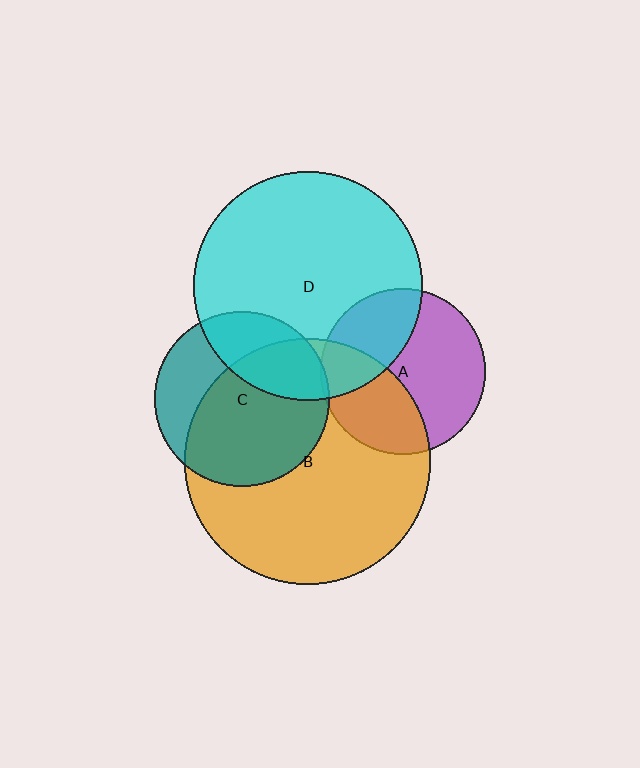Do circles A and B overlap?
Yes.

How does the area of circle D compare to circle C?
Approximately 1.7 times.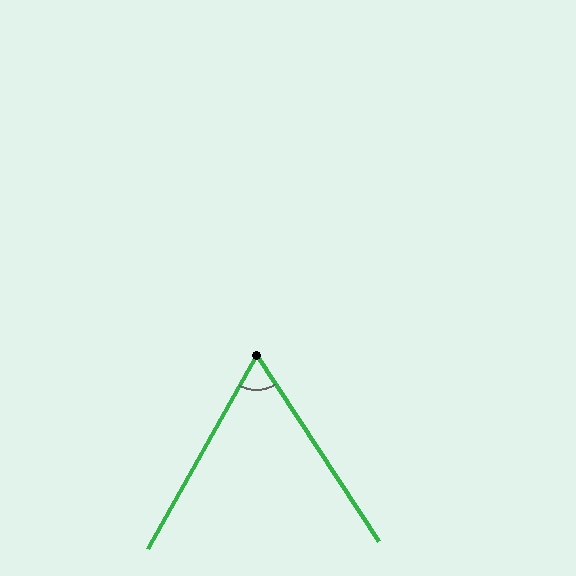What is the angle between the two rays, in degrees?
Approximately 63 degrees.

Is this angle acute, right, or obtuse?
It is acute.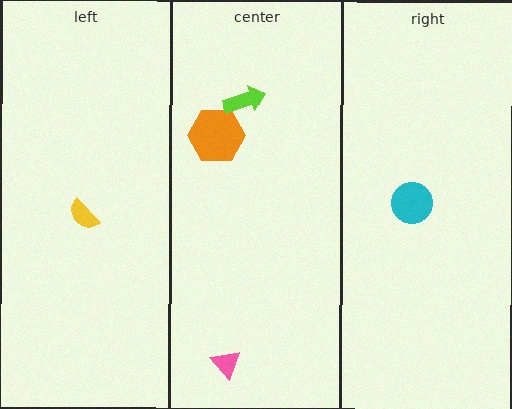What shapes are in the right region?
The cyan circle.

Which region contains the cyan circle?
The right region.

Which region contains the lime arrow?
The center region.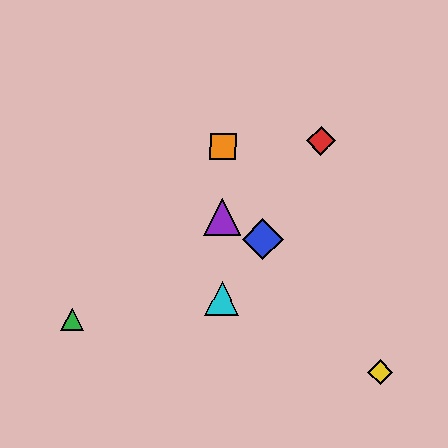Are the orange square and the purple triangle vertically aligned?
Yes, both are at x≈223.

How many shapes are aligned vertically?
3 shapes (the purple triangle, the orange square, the cyan triangle) are aligned vertically.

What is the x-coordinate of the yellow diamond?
The yellow diamond is at x≈380.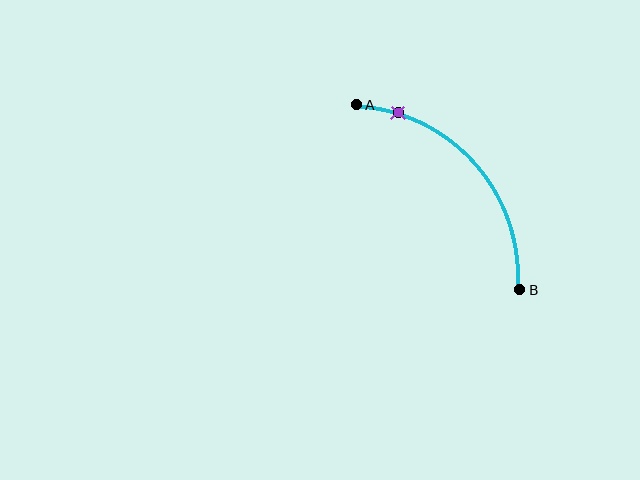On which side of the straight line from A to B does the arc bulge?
The arc bulges above and to the right of the straight line connecting A and B.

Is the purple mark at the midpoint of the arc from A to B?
No. The purple mark lies on the arc but is closer to endpoint A. The arc midpoint would be at the point on the curve equidistant along the arc from both A and B.